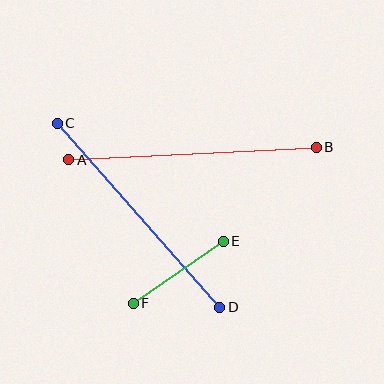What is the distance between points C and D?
The distance is approximately 245 pixels.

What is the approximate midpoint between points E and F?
The midpoint is at approximately (178, 272) pixels.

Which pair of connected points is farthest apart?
Points A and B are farthest apart.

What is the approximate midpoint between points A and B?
The midpoint is at approximately (192, 153) pixels.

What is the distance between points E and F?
The distance is approximately 110 pixels.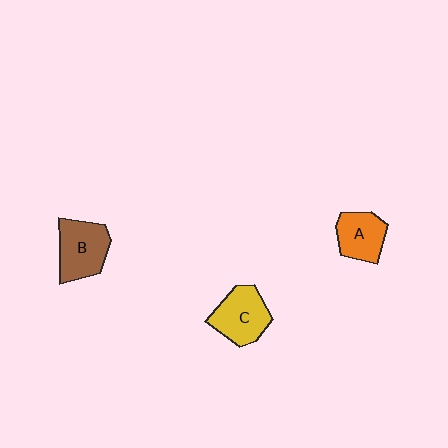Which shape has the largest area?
Shape B (brown).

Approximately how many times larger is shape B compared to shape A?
Approximately 1.2 times.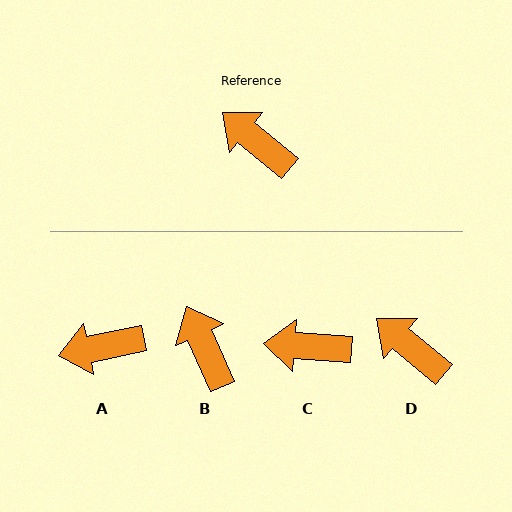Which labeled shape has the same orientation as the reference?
D.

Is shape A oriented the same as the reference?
No, it is off by about 51 degrees.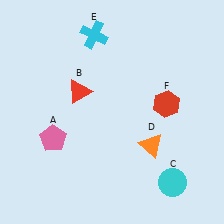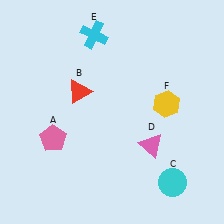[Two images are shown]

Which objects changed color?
D changed from orange to pink. F changed from red to yellow.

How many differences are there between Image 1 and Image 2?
There are 2 differences between the two images.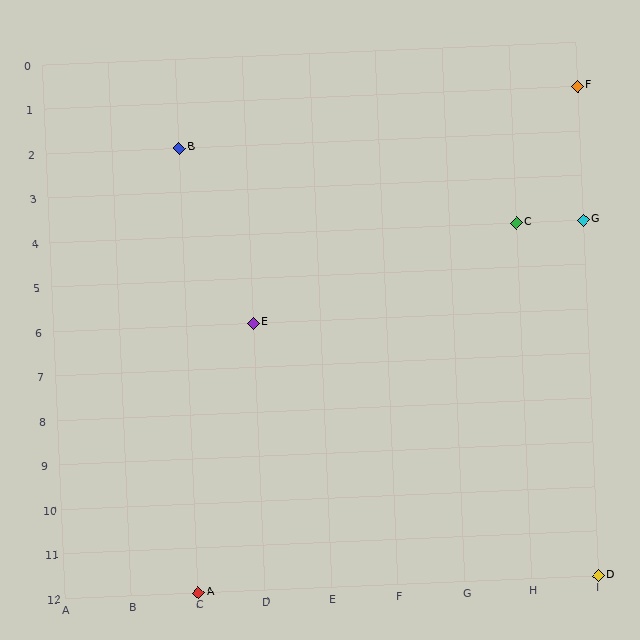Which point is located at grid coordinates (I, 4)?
Point G is at (I, 4).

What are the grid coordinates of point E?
Point E is at grid coordinates (D, 6).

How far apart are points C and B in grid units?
Points C and B are 5 columns and 2 rows apart (about 5.4 grid units diagonally).